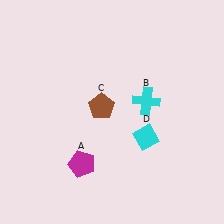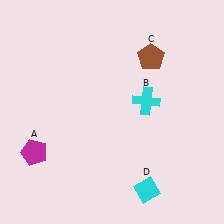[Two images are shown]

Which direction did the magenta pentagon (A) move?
The magenta pentagon (A) moved left.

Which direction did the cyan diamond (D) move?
The cyan diamond (D) moved down.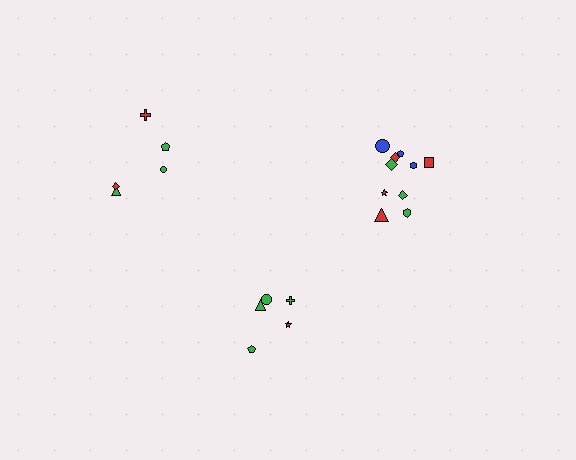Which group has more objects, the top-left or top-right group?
The top-right group.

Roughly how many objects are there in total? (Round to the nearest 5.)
Roughly 20 objects in total.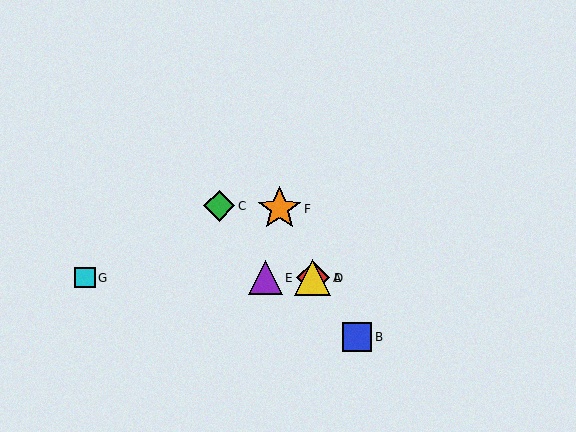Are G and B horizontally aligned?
No, G is at y≈278 and B is at y≈337.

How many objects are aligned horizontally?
4 objects (A, D, E, G) are aligned horizontally.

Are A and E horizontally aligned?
Yes, both are at y≈278.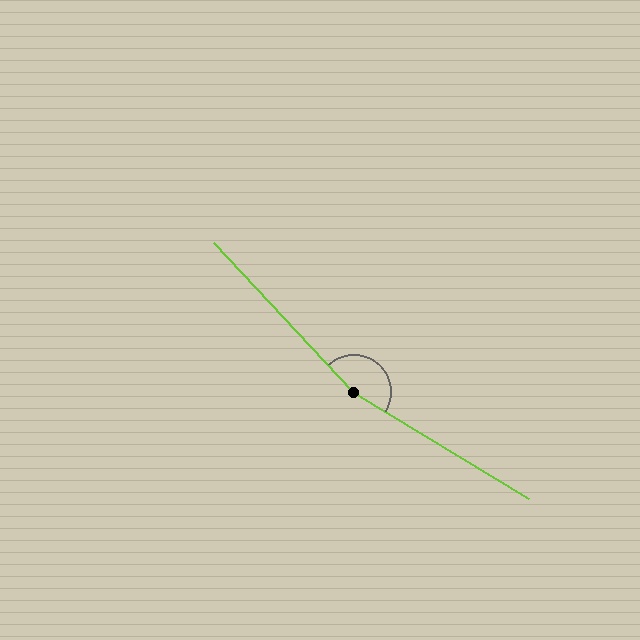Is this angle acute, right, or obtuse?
It is obtuse.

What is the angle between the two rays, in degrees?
Approximately 164 degrees.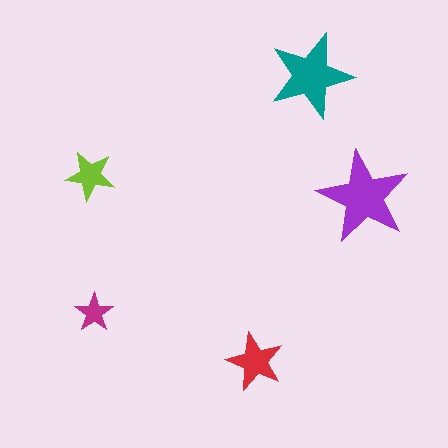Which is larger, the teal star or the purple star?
The purple one.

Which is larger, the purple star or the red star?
The purple one.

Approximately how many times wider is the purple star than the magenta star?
About 2.5 times wider.